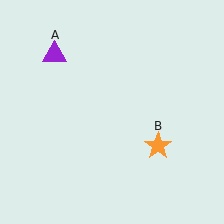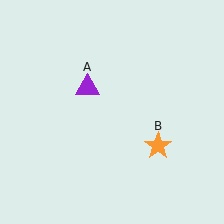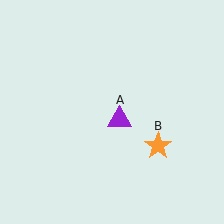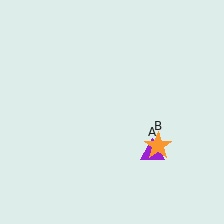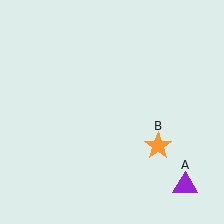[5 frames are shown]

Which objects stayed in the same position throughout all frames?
Orange star (object B) remained stationary.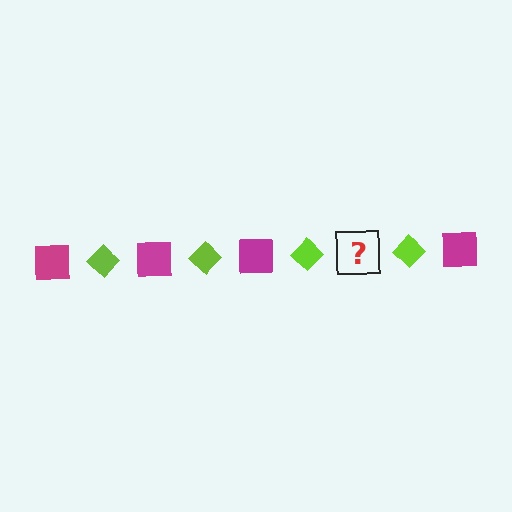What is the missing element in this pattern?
The missing element is a magenta square.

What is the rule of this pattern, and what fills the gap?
The rule is that the pattern alternates between magenta square and lime diamond. The gap should be filled with a magenta square.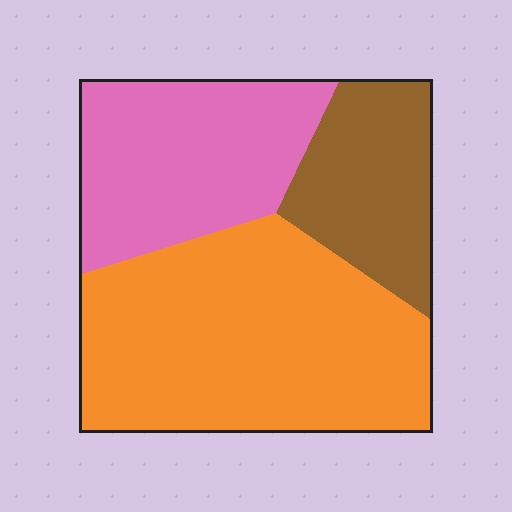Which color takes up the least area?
Brown, at roughly 20%.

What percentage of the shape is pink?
Pink covers around 30% of the shape.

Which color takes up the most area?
Orange, at roughly 50%.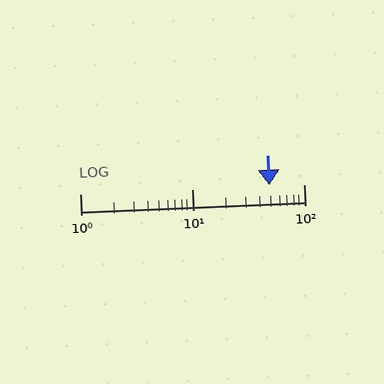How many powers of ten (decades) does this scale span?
The scale spans 2 decades, from 1 to 100.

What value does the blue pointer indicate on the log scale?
The pointer indicates approximately 49.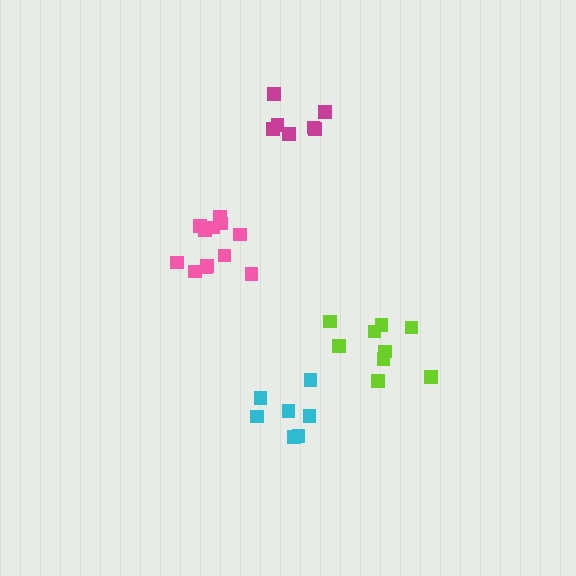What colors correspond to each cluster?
The clusters are colored: cyan, magenta, pink, lime.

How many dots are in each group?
Group 1: 7 dots, Group 2: 7 dots, Group 3: 12 dots, Group 4: 9 dots (35 total).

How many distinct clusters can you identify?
There are 4 distinct clusters.